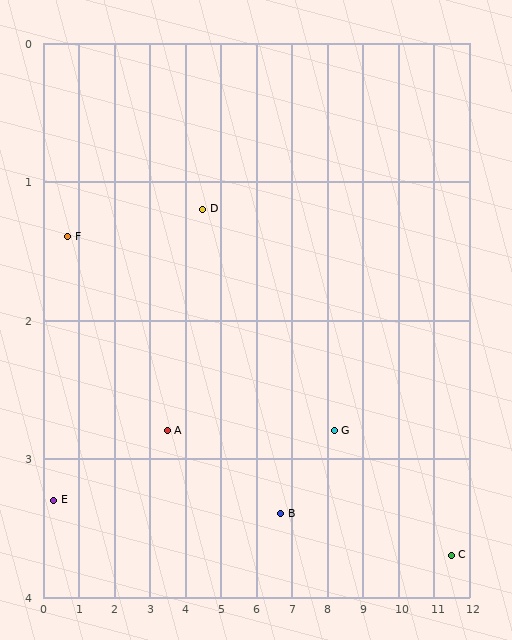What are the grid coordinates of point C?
Point C is at approximately (11.5, 3.7).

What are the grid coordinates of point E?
Point E is at approximately (0.3, 3.3).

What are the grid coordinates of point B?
Point B is at approximately (6.7, 3.4).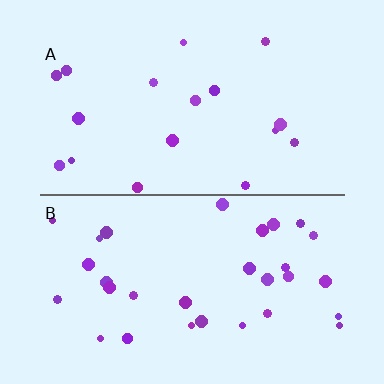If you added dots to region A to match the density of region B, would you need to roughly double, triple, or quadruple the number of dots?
Approximately double.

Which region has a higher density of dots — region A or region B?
B (the bottom).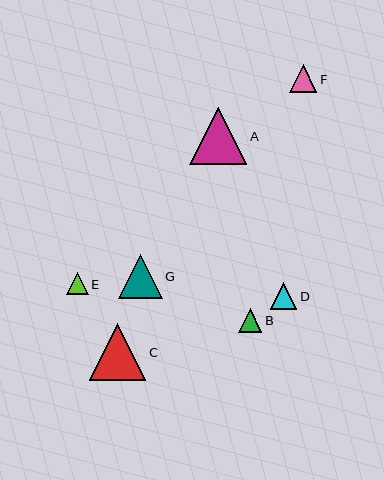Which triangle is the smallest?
Triangle E is the smallest with a size of approximately 22 pixels.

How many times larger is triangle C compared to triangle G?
Triangle C is approximately 1.3 times the size of triangle G.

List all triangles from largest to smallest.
From largest to smallest: C, A, G, F, D, B, E.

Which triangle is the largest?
Triangle C is the largest with a size of approximately 57 pixels.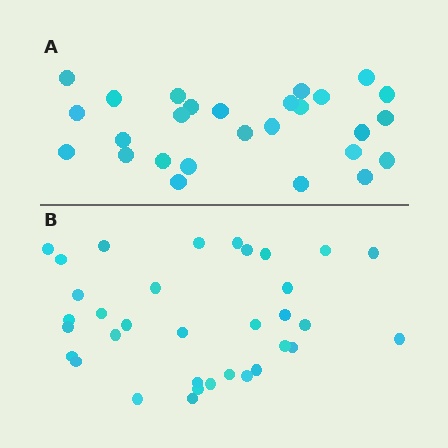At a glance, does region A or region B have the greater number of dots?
Region B (the bottom region) has more dots.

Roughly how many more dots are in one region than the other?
Region B has roughly 8 or so more dots than region A.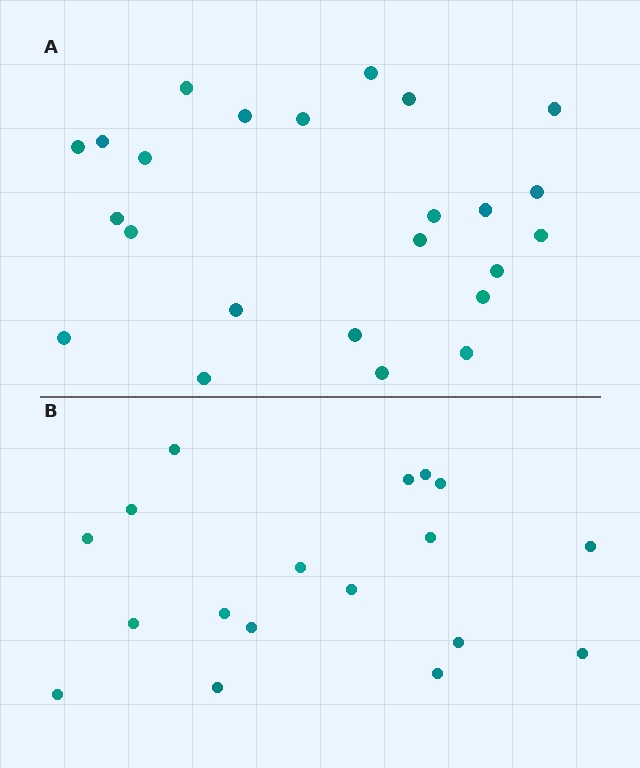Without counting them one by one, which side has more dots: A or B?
Region A (the top region) has more dots.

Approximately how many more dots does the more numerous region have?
Region A has about 6 more dots than region B.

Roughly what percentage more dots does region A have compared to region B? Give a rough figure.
About 35% more.